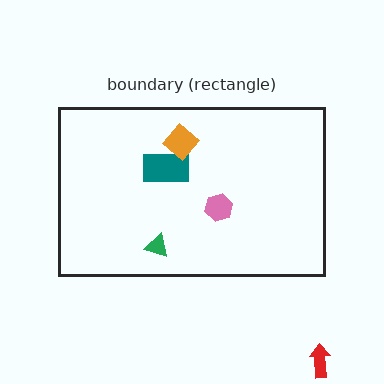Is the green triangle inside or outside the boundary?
Inside.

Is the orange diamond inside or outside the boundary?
Inside.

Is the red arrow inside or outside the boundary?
Outside.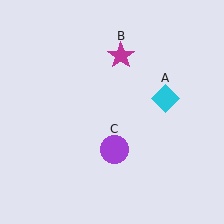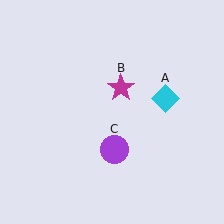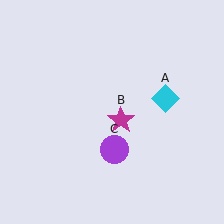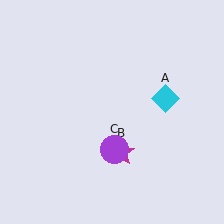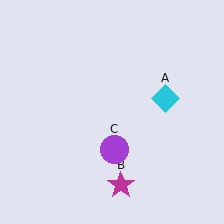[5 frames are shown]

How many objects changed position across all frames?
1 object changed position: magenta star (object B).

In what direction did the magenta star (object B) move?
The magenta star (object B) moved down.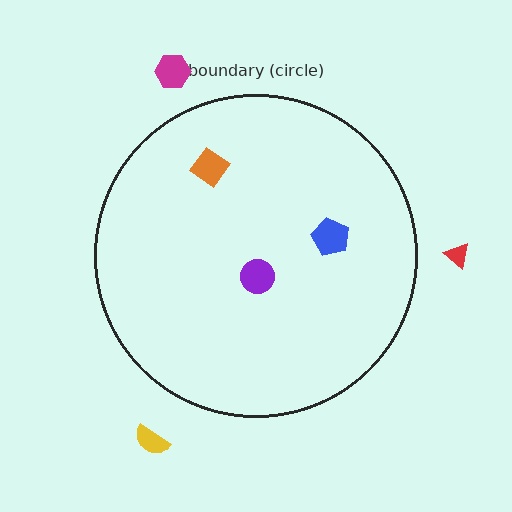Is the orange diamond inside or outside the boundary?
Inside.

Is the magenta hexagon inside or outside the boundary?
Outside.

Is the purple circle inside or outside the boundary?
Inside.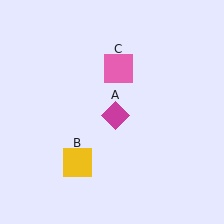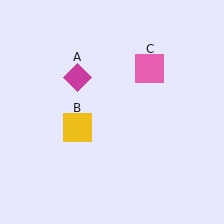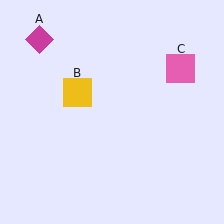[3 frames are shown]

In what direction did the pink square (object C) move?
The pink square (object C) moved right.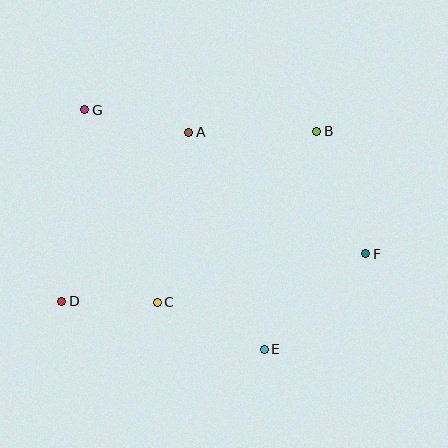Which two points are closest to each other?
Points C and D are closest to each other.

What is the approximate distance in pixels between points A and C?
The distance between A and C is approximately 173 pixels.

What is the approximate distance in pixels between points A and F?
The distance between A and F is approximately 215 pixels.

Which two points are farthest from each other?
Points F and G are farthest from each other.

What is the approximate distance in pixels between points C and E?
The distance between C and E is approximately 117 pixels.